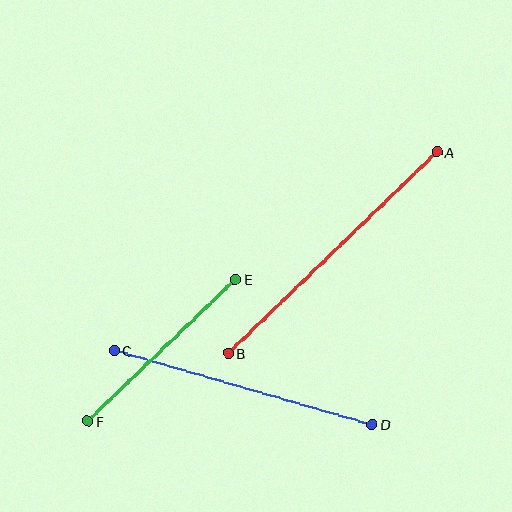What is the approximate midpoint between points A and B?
The midpoint is at approximately (332, 253) pixels.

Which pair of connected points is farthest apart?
Points A and B are farthest apart.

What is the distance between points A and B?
The distance is approximately 290 pixels.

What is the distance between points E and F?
The distance is approximately 205 pixels.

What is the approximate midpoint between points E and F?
The midpoint is at approximately (162, 350) pixels.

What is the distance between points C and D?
The distance is approximately 268 pixels.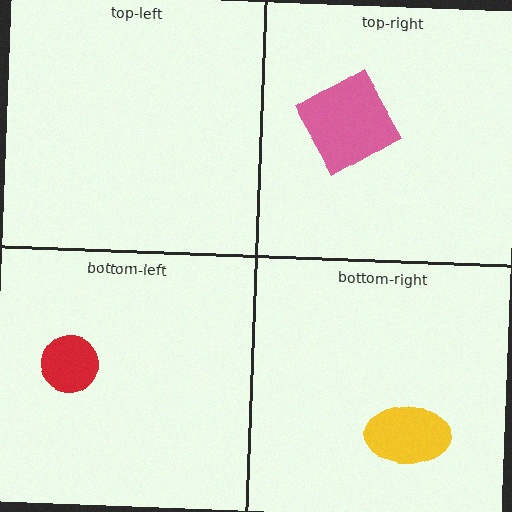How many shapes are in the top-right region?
1.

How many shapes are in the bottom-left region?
1.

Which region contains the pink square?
The top-right region.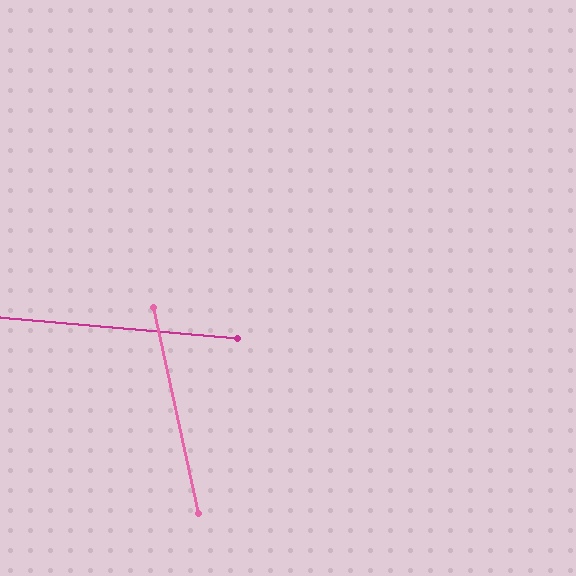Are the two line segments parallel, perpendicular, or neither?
Neither parallel nor perpendicular — they differ by about 73°.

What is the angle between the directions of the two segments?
Approximately 73 degrees.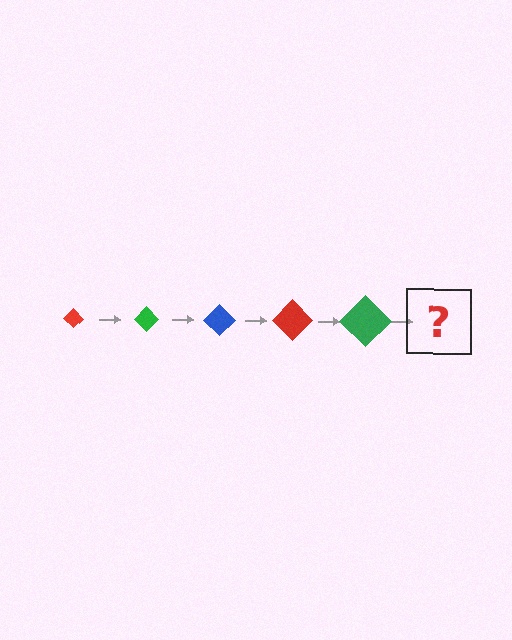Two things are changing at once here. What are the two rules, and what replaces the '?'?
The two rules are that the diamond grows larger each step and the color cycles through red, green, and blue. The '?' should be a blue diamond, larger than the previous one.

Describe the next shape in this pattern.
It should be a blue diamond, larger than the previous one.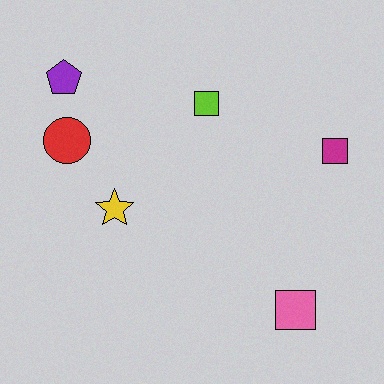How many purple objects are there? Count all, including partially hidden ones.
There is 1 purple object.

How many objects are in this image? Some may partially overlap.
There are 6 objects.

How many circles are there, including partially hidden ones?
There is 1 circle.